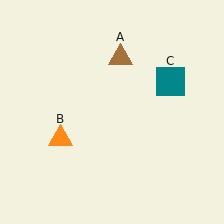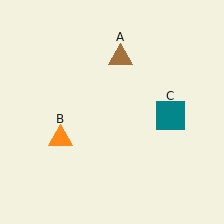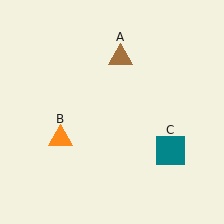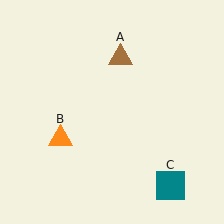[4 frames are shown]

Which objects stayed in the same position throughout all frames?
Brown triangle (object A) and orange triangle (object B) remained stationary.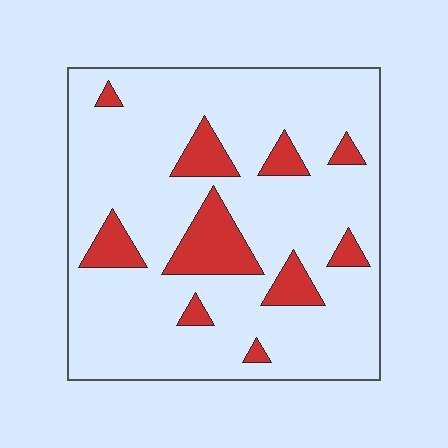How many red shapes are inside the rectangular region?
10.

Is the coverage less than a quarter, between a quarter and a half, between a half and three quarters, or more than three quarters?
Less than a quarter.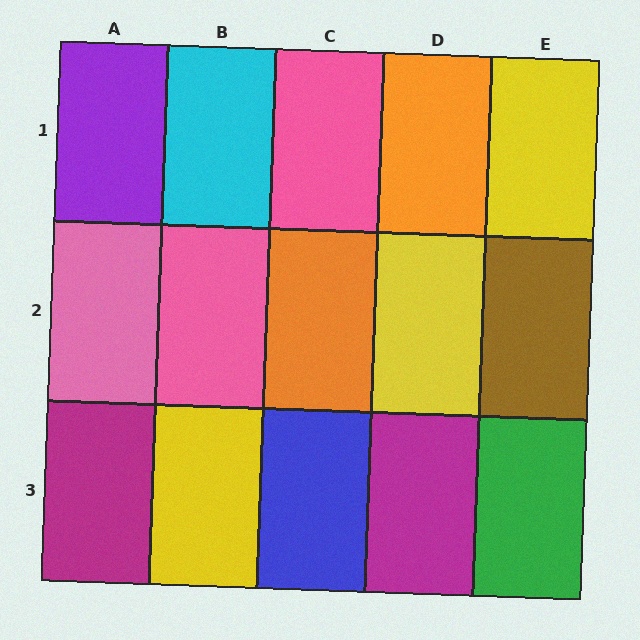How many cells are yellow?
3 cells are yellow.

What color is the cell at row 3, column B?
Yellow.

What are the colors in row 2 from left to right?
Pink, pink, orange, yellow, brown.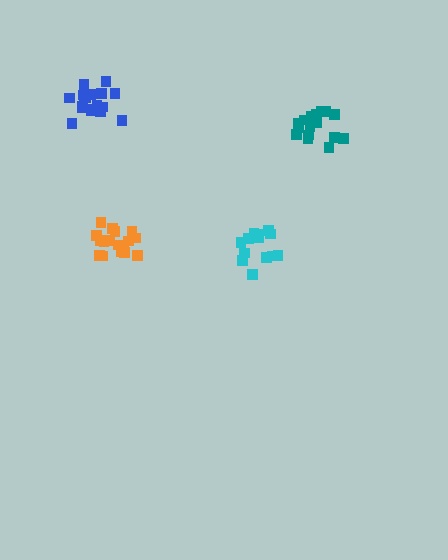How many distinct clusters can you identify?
There are 4 distinct clusters.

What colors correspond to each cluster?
The clusters are colored: blue, teal, orange, cyan.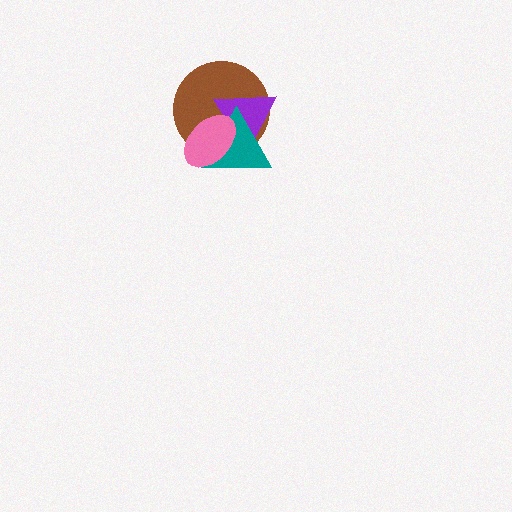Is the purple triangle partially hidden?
Yes, it is partially covered by another shape.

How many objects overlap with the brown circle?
3 objects overlap with the brown circle.